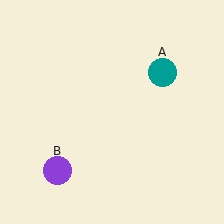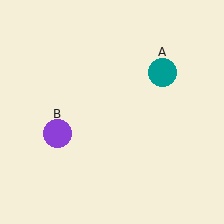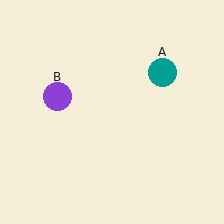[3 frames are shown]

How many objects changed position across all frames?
1 object changed position: purple circle (object B).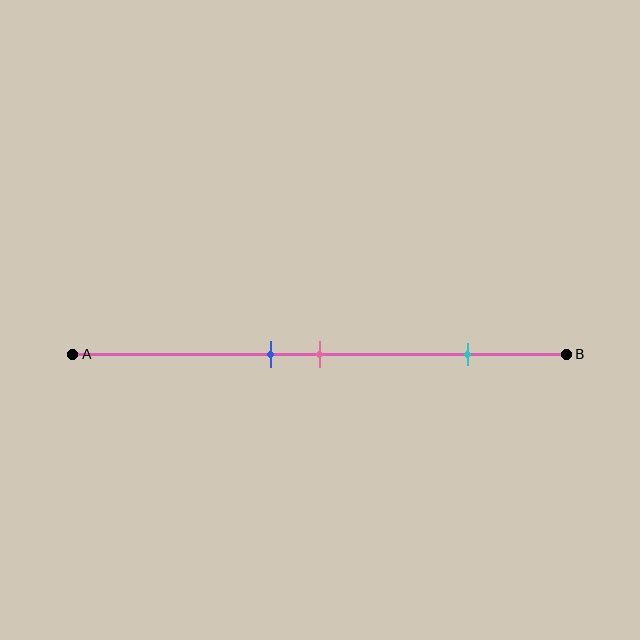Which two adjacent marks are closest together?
The blue and pink marks are the closest adjacent pair.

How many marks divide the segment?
There are 3 marks dividing the segment.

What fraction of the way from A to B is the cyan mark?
The cyan mark is approximately 80% (0.8) of the way from A to B.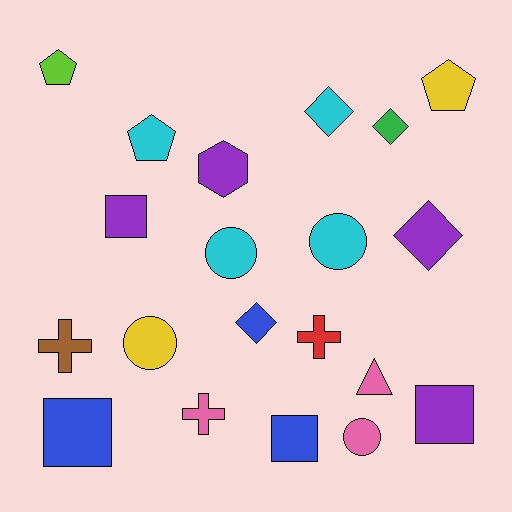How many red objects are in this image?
There is 1 red object.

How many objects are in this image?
There are 20 objects.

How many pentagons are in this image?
There are 3 pentagons.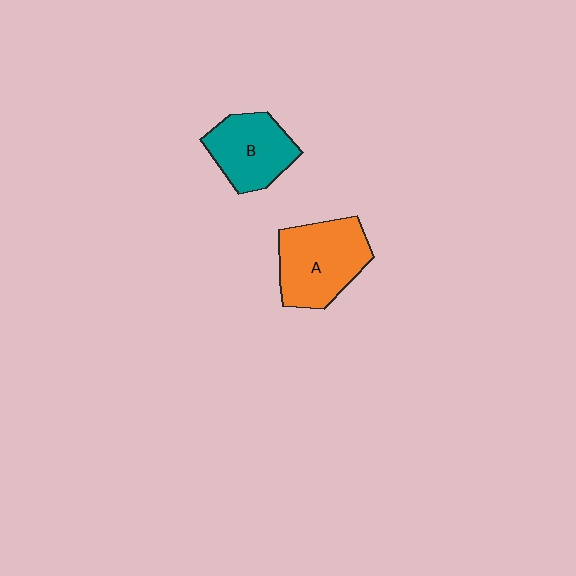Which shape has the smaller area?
Shape B (teal).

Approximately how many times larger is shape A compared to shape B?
Approximately 1.3 times.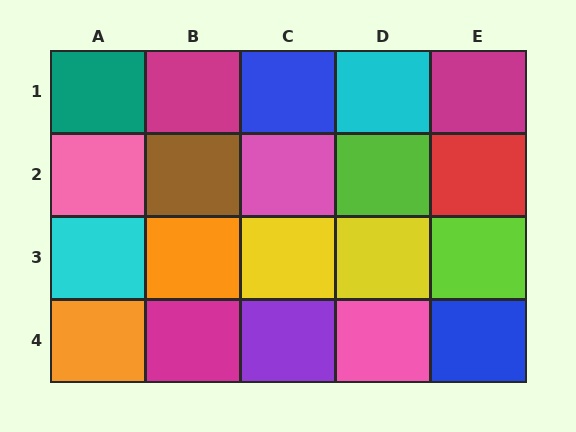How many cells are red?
1 cell is red.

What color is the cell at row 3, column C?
Yellow.